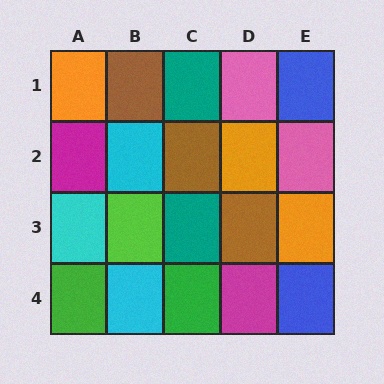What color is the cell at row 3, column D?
Brown.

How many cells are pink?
2 cells are pink.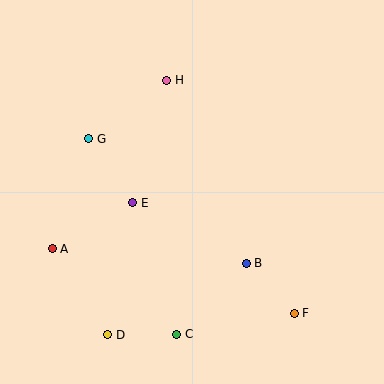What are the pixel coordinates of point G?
Point G is at (89, 139).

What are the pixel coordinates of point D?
Point D is at (108, 335).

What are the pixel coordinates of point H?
Point H is at (167, 80).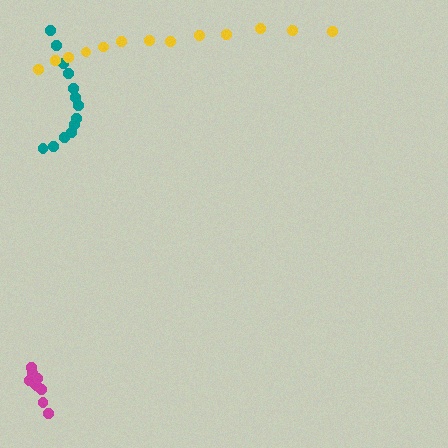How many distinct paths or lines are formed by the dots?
There are 3 distinct paths.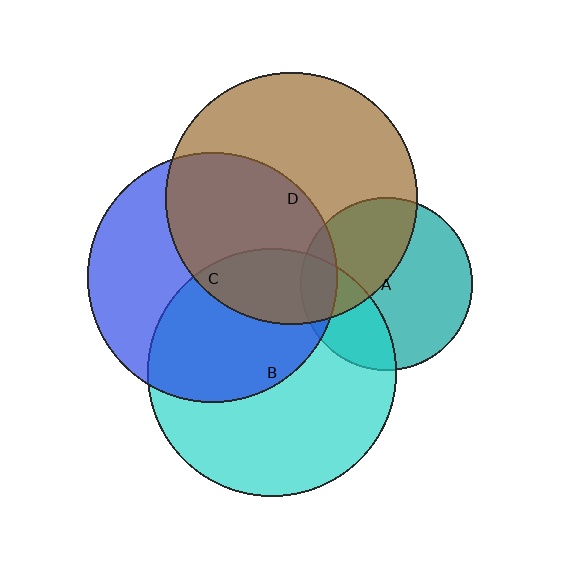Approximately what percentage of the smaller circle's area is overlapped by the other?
Approximately 15%.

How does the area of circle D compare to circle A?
Approximately 2.1 times.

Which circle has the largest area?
Circle D (brown).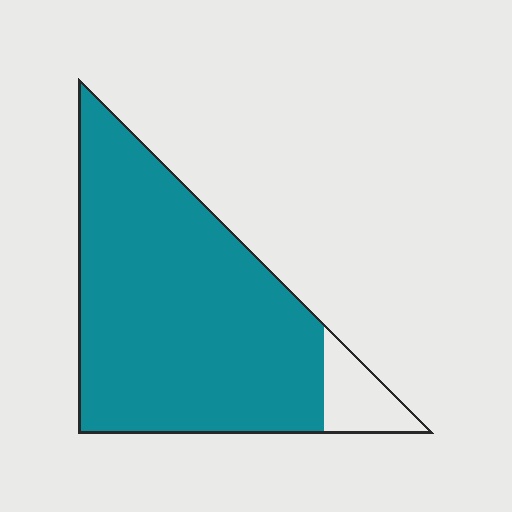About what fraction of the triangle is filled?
About nine tenths (9/10).